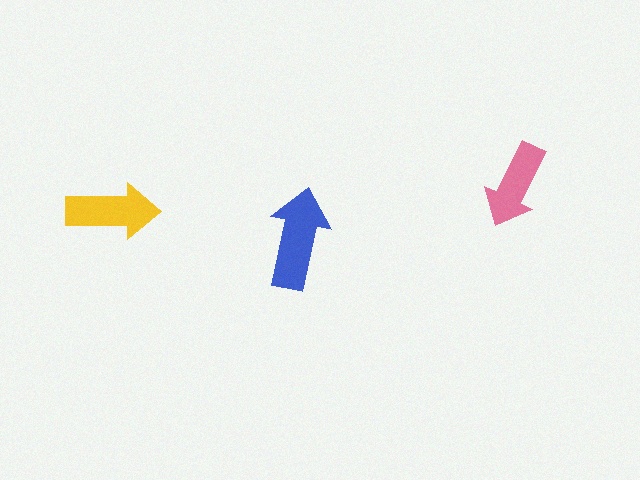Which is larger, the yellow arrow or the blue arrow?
The blue one.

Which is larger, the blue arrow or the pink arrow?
The blue one.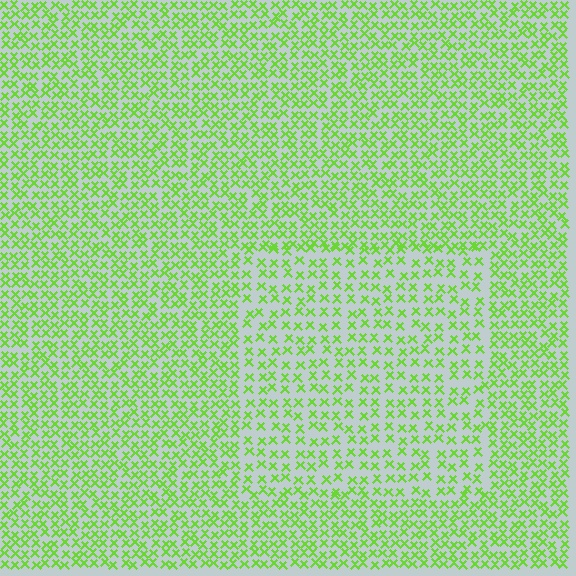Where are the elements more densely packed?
The elements are more densely packed outside the rectangle boundary.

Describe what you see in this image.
The image contains small lime elements arranged at two different densities. A rectangle-shaped region is visible where the elements are less densely packed than the surrounding area.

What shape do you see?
I see a rectangle.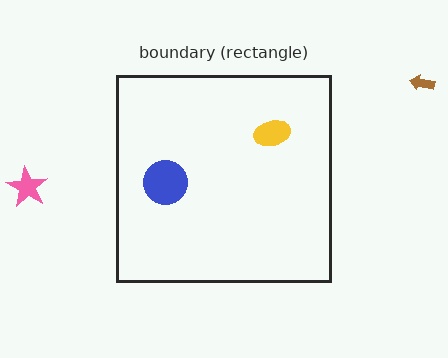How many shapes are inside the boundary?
2 inside, 2 outside.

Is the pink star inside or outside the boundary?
Outside.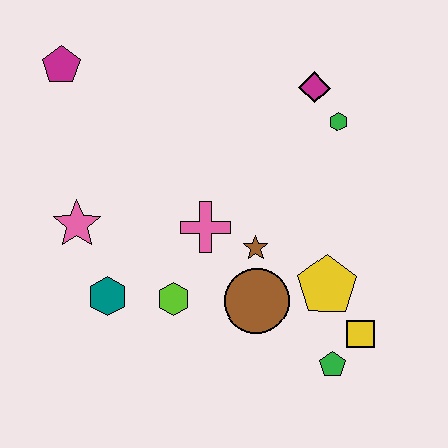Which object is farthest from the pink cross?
The magenta pentagon is farthest from the pink cross.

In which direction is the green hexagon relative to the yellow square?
The green hexagon is above the yellow square.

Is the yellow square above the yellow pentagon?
No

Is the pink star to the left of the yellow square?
Yes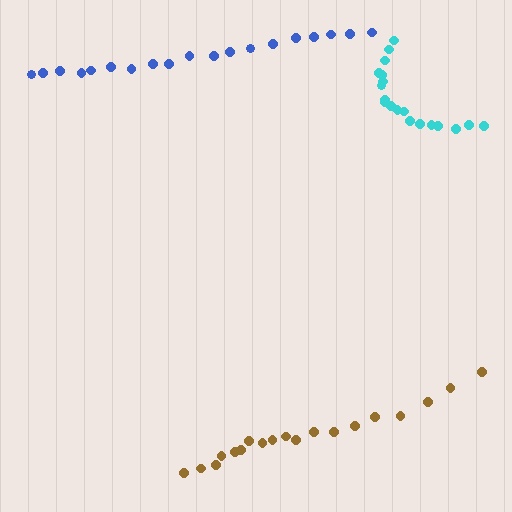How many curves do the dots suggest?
There are 3 distinct paths.